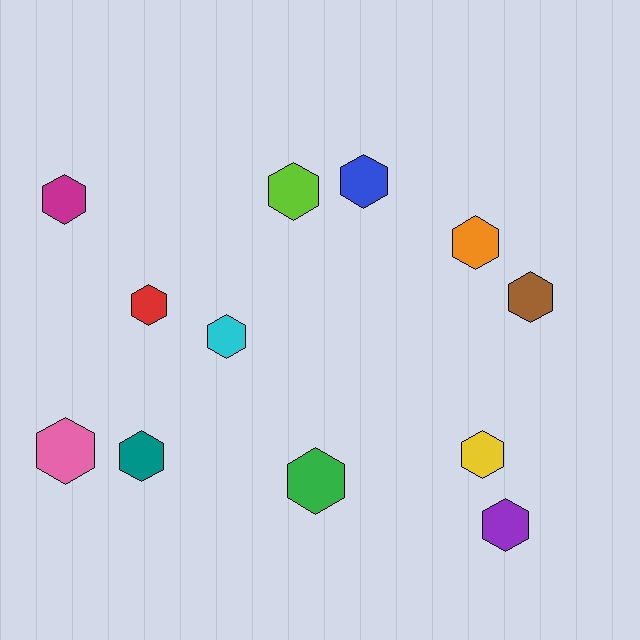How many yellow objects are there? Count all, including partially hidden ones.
There is 1 yellow object.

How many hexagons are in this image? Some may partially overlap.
There are 12 hexagons.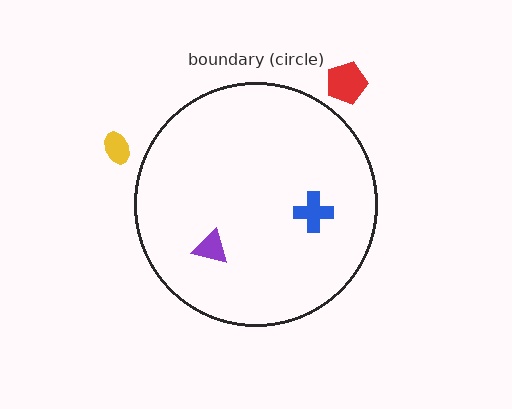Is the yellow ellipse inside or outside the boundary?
Outside.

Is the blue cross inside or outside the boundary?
Inside.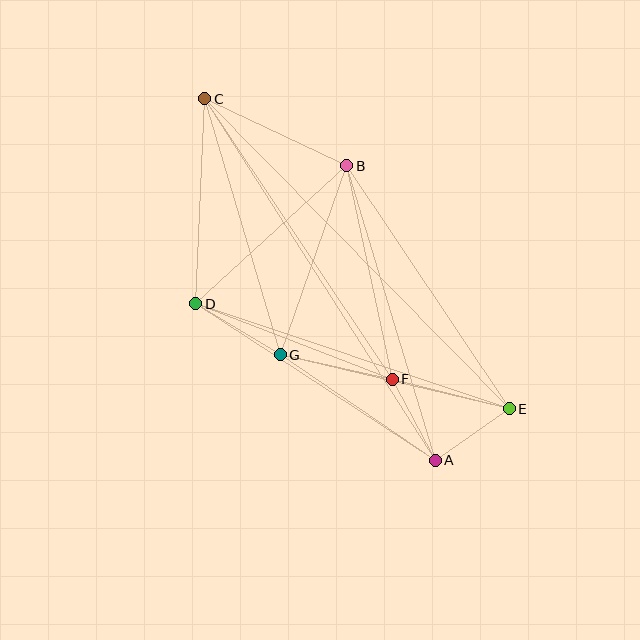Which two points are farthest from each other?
Points C and E are farthest from each other.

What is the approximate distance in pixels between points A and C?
The distance between A and C is approximately 429 pixels.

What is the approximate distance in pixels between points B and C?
The distance between B and C is approximately 157 pixels.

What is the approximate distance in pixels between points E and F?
The distance between E and F is approximately 121 pixels.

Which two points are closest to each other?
Points A and E are closest to each other.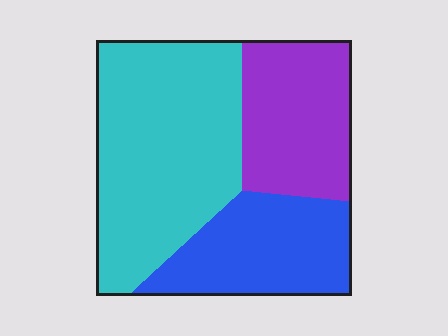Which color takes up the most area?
Cyan, at roughly 50%.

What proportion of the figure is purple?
Purple covers about 25% of the figure.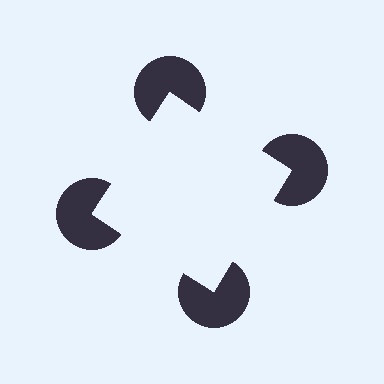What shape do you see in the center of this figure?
An illusory square — its edges are inferred from the aligned wedge cuts in the pac-man discs, not physically drawn.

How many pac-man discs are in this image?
There are 4 — one at each vertex of the illusory square.